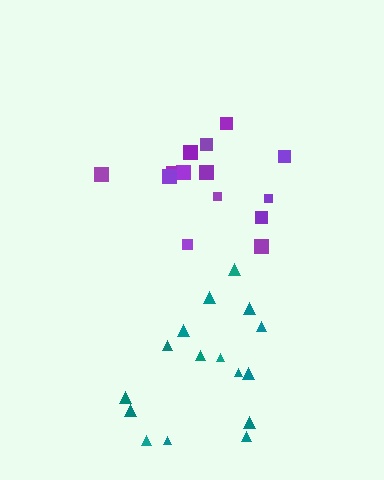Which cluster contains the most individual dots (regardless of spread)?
Teal (16).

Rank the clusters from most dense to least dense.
purple, teal.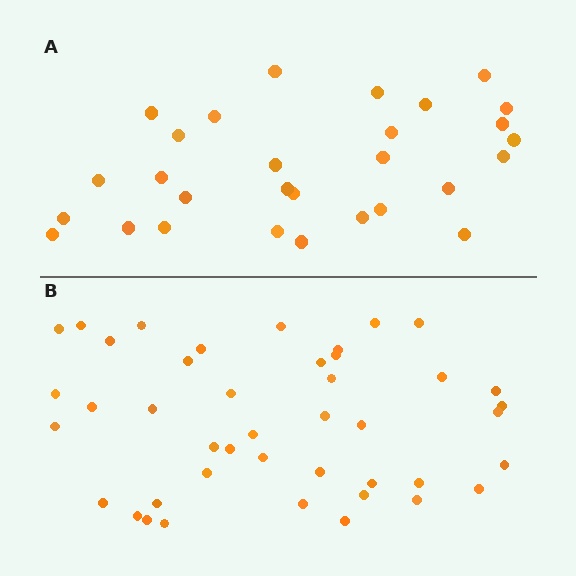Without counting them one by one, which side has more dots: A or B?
Region B (the bottom region) has more dots.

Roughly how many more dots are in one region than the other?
Region B has approximately 15 more dots than region A.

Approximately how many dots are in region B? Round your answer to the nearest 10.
About 40 dots. (The exact count is 43, which rounds to 40.)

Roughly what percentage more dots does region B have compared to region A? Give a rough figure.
About 50% more.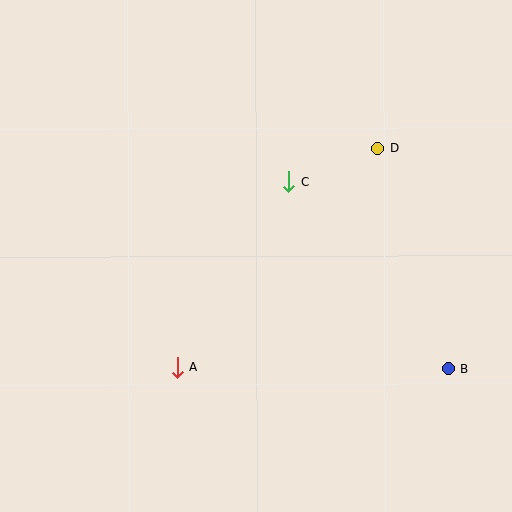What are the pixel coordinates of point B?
Point B is at (448, 369).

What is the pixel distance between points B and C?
The distance between B and C is 246 pixels.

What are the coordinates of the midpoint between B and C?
The midpoint between B and C is at (369, 275).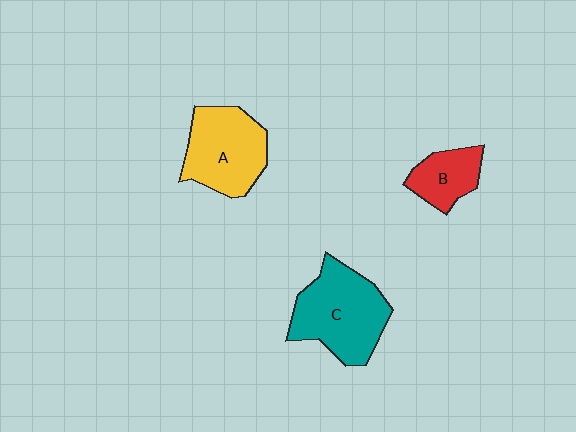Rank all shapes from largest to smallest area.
From largest to smallest: C (teal), A (yellow), B (red).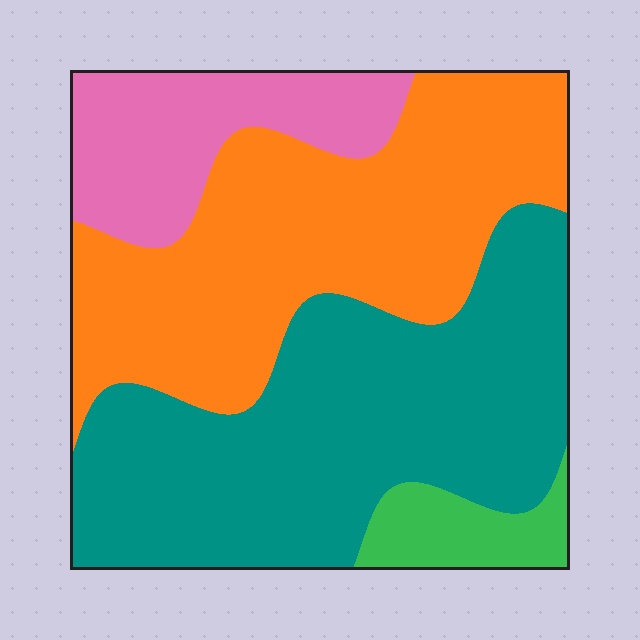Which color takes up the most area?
Teal, at roughly 40%.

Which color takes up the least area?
Green, at roughly 5%.